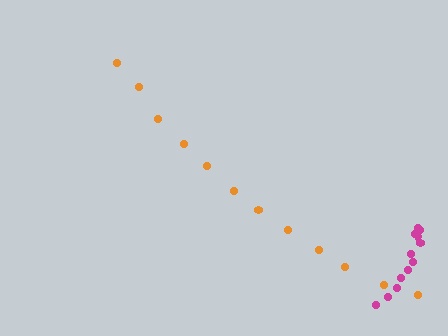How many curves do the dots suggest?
There are 2 distinct paths.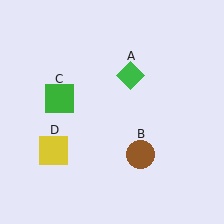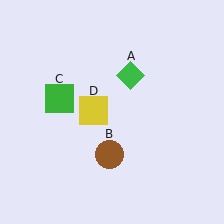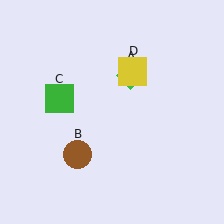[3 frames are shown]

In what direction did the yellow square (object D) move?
The yellow square (object D) moved up and to the right.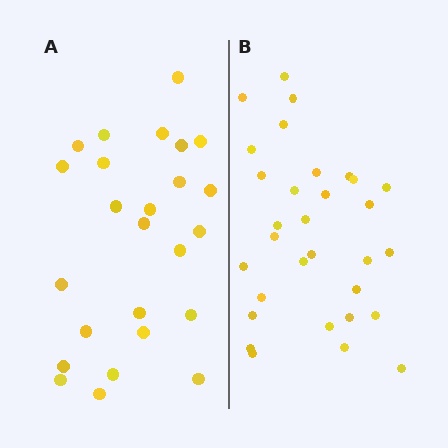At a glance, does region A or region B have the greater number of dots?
Region B (the right region) has more dots.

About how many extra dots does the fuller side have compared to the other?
Region B has about 6 more dots than region A.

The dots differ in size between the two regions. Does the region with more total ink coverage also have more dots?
No. Region A has more total ink coverage because its dots are larger, but region B actually contains more individual dots. Total area can be misleading — the number of items is what matters here.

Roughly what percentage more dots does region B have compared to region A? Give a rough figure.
About 25% more.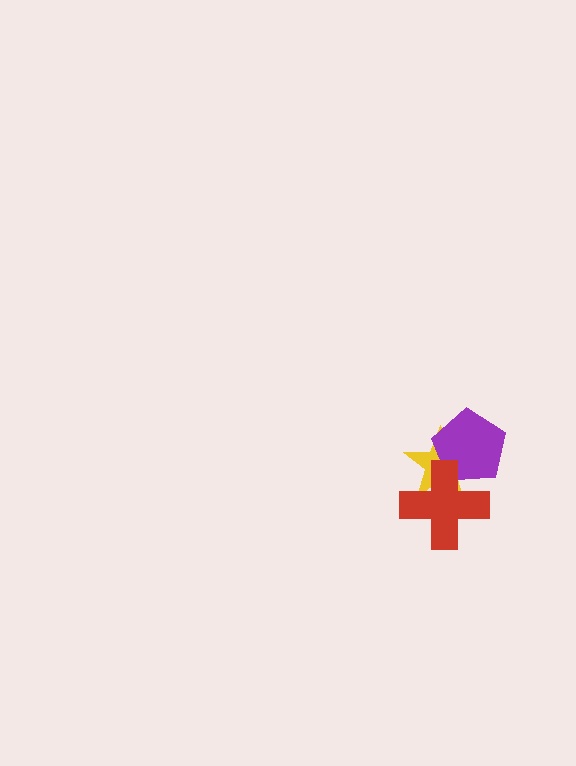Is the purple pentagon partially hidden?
Yes, it is partially covered by another shape.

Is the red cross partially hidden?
No, no other shape covers it.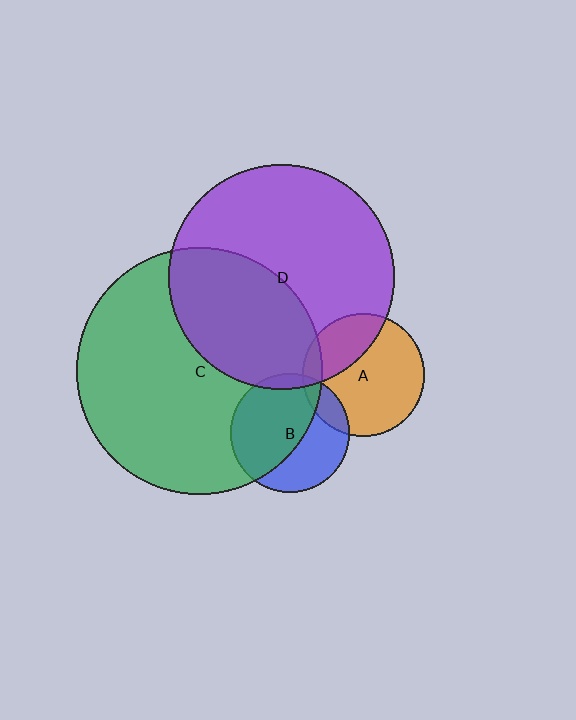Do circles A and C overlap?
Yes.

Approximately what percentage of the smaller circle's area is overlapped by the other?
Approximately 10%.